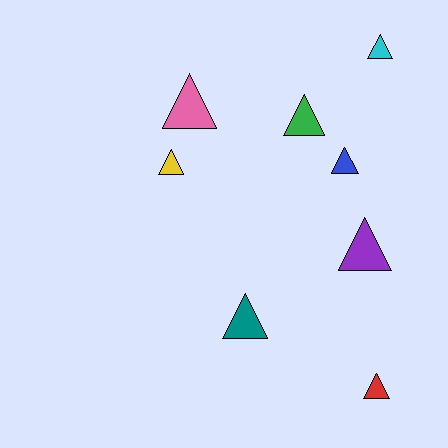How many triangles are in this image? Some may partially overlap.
There are 8 triangles.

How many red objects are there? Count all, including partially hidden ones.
There is 1 red object.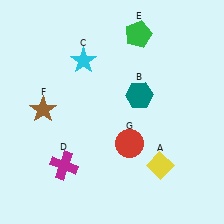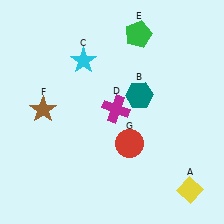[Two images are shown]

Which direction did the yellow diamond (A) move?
The yellow diamond (A) moved right.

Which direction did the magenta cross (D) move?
The magenta cross (D) moved up.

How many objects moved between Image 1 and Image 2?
2 objects moved between the two images.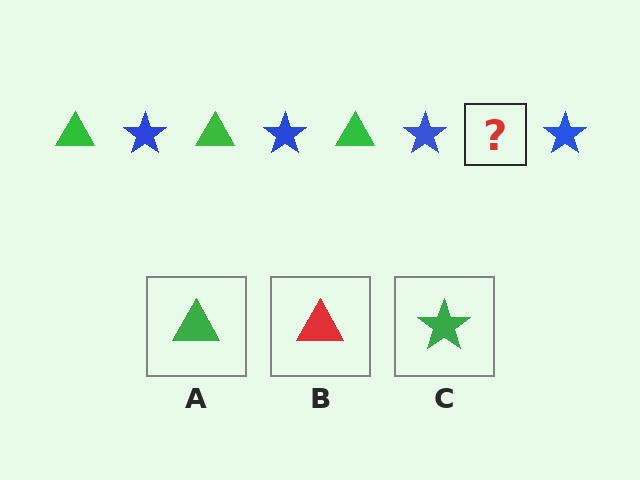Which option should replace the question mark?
Option A.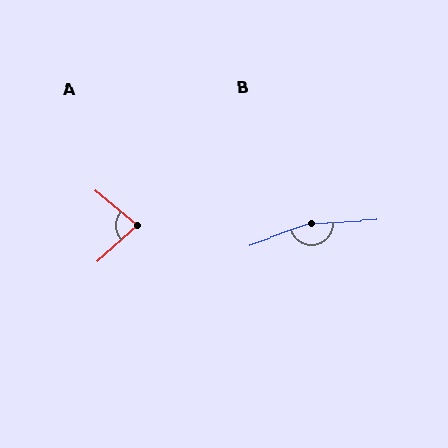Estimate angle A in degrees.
Approximately 82 degrees.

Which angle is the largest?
B, at approximately 164 degrees.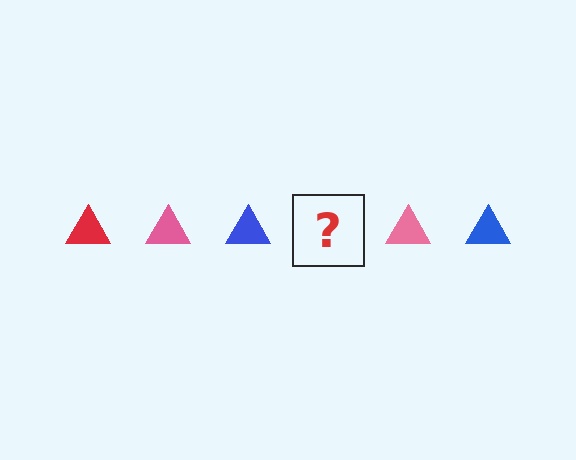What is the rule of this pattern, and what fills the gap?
The rule is that the pattern cycles through red, pink, blue triangles. The gap should be filled with a red triangle.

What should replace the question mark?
The question mark should be replaced with a red triangle.